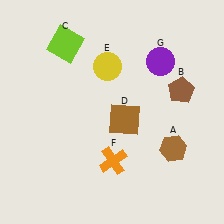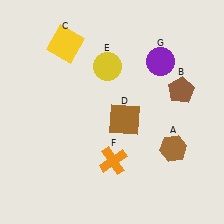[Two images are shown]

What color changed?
The square (C) changed from lime in Image 1 to yellow in Image 2.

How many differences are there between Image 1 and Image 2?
There is 1 difference between the two images.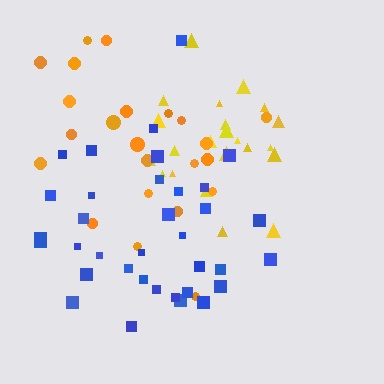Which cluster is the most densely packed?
Yellow.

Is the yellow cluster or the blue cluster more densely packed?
Yellow.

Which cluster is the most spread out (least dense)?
Orange.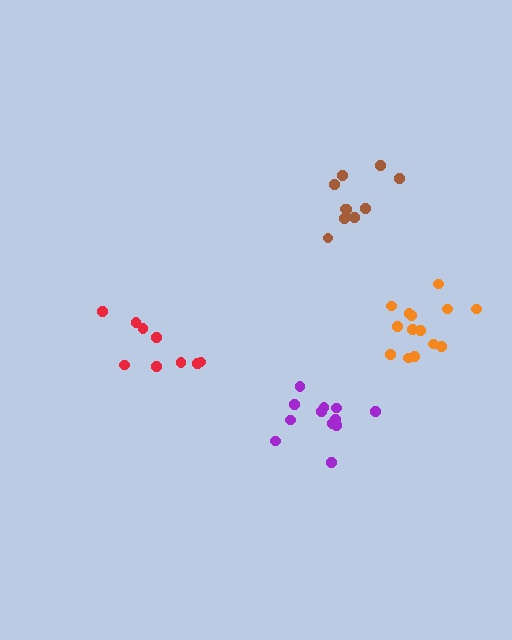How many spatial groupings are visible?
There are 4 spatial groupings.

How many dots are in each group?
Group 1: 14 dots, Group 2: 11 dots, Group 3: 9 dots, Group 4: 12 dots (46 total).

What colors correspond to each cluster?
The clusters are colored: orange, brown, red, purple.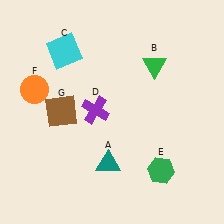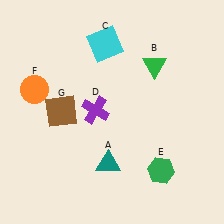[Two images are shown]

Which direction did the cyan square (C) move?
The cyan square (C) moved right.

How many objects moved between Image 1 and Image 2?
1 object moved between the two images.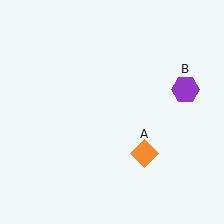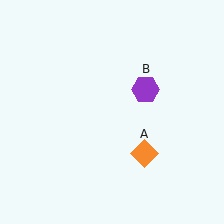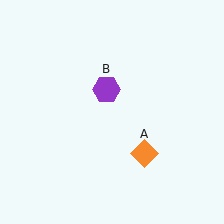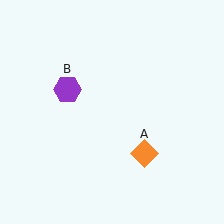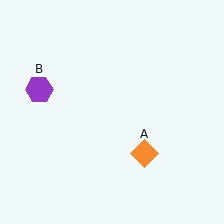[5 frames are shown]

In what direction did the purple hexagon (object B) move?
The purple hexagon (object B) moved left.